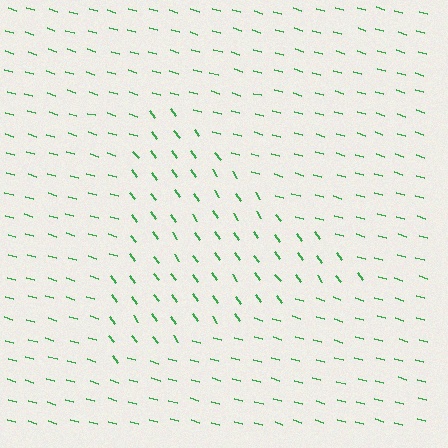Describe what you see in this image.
The image is filled with small green line segments. A triangle region in the image has lines oriented differently from the surrounding lines, creating a visible texture boundary.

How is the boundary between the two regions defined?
The boundary is defined purely by a change in line orientation (approximately 38 degrees difference). All lines are the same color and thickness.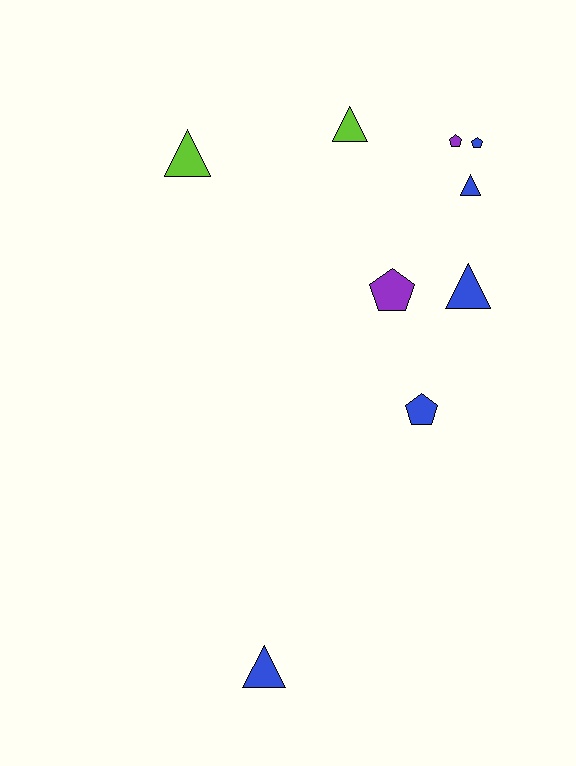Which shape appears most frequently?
Triangle, with 5 objects.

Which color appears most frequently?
Blue, with 5 objects.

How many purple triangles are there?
There are no purple triangles.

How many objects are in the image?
There are 9 objects.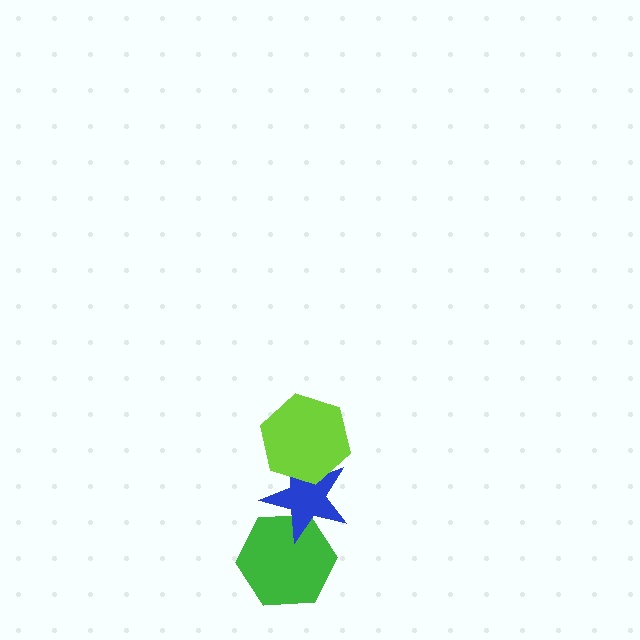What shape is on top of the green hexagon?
The blue star is on top of the green hexagon.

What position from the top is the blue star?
The blue star is 2nd from the top.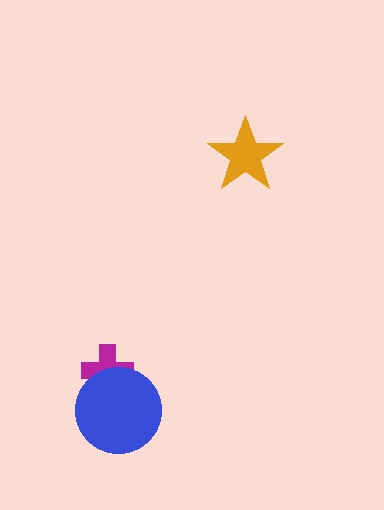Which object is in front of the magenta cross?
The blue circle is in front of the magenta cross.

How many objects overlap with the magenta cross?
1 object overlaps with the magenta cross.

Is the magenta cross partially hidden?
Yes, it is partially covered by another shape.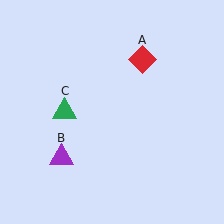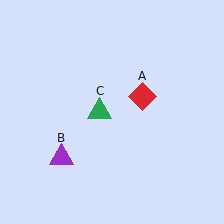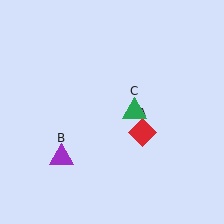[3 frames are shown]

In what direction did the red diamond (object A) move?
The red diamond (object A) moved down.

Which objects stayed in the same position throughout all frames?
Purple triangle (object B) remained stationary.